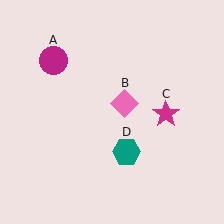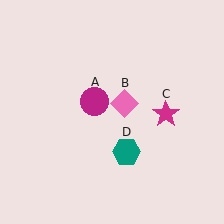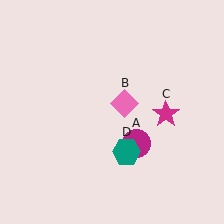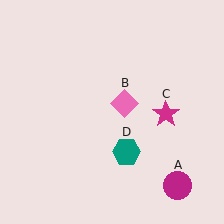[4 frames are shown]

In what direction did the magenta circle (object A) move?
The magenta circle (object A) moved down and to the right.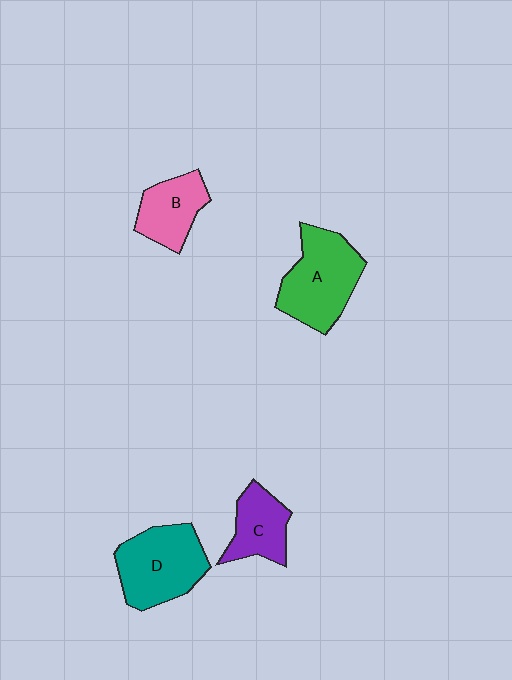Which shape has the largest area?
Shape A (green).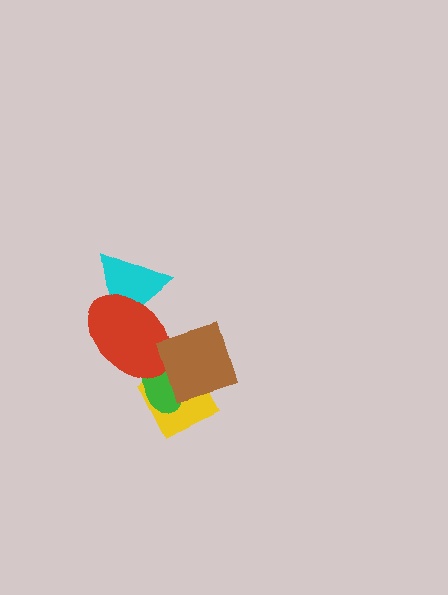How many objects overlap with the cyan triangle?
1 object overlaps with the cyan triangle.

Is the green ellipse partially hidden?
Yes, it is partially covered by another shape.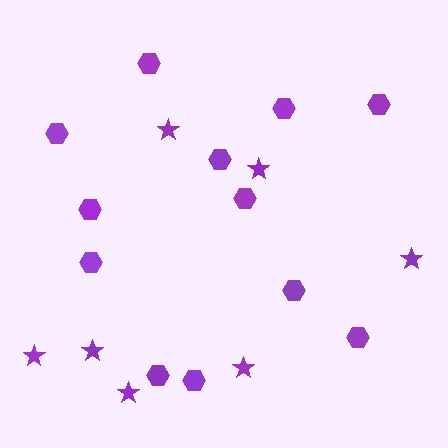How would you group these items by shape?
There are 2 groups: one group of hexagons (12) and one group of stars (7).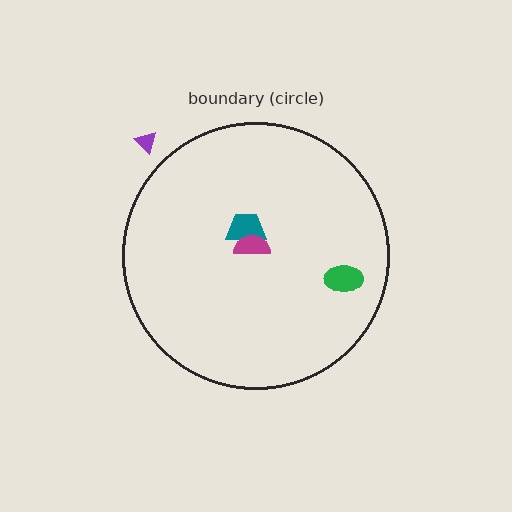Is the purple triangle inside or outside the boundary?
Outside.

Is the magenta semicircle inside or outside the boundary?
Inside.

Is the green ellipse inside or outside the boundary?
Inside.